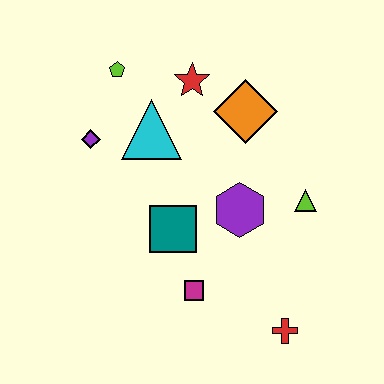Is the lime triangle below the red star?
Yes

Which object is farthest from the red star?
The red cross is farthest from the red star.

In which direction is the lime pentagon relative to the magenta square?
The lime pentagon is above the magenta square.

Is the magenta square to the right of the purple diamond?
Yes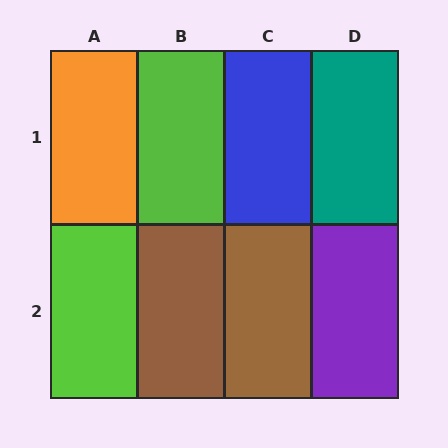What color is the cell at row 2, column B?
Brown.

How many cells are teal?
1 cell is teal.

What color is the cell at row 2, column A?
Lime.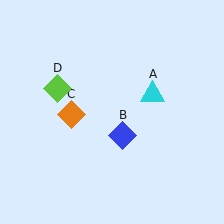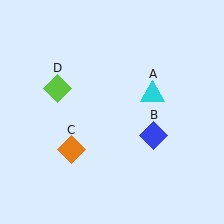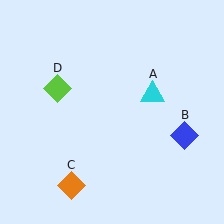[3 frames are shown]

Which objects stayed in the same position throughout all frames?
Cyan triangle (object A) and lime diamond (object D) remained stationary.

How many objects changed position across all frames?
2 objects changed position: blue diamond (object B), orange diamond (object C).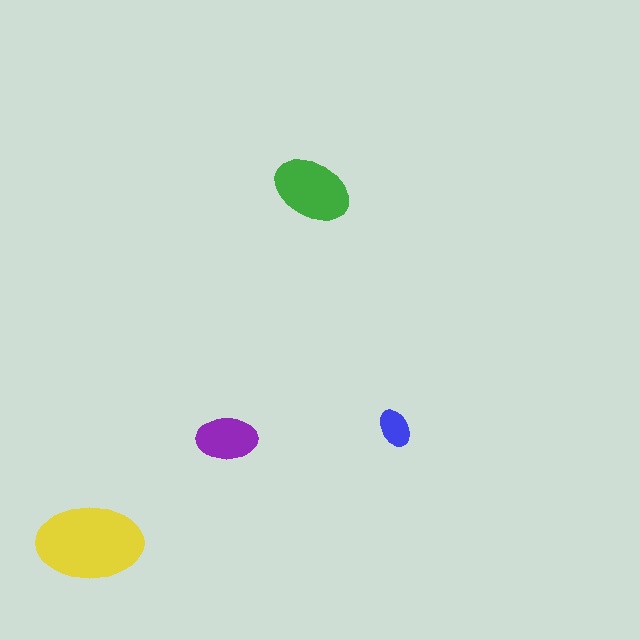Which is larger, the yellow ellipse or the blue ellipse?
The yellow one.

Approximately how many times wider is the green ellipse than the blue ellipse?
About 2 times wider.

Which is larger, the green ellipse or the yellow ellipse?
The yellow one.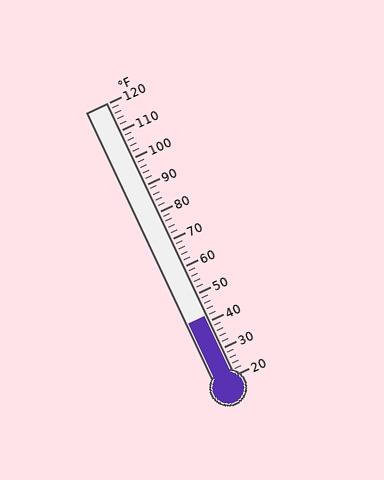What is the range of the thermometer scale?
The thermometer scale ranges from 20°F to 120°F.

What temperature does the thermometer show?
The thermometer shows approximately 42°F.